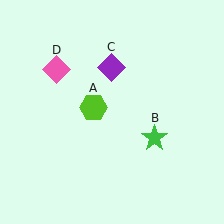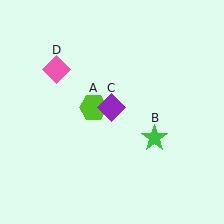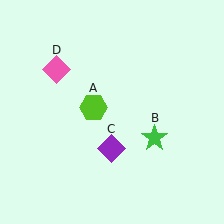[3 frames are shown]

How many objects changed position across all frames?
1 object changed position: purple diamond (object C).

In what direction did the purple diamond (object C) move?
The purple diamond (object C) moved down.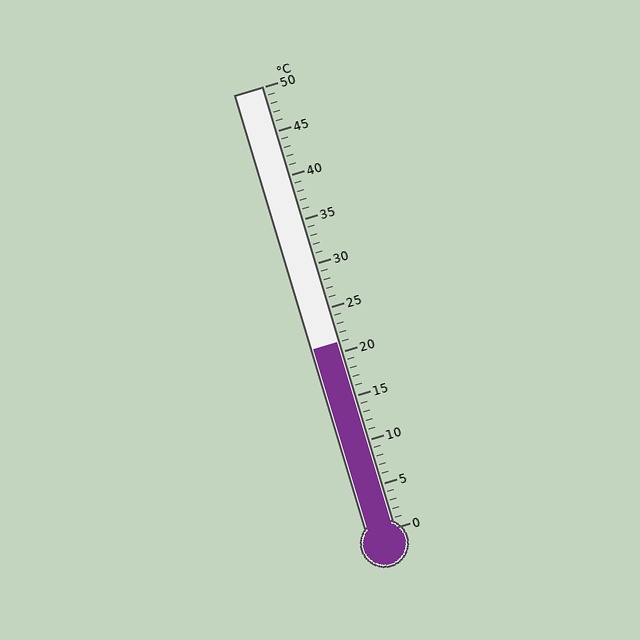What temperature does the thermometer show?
The thermometer shows approximately 21°C.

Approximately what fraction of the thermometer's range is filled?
The thermometer is filled to approximately 40% of its range.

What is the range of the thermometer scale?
The thermometer scale ranges from 0°C to 50°C.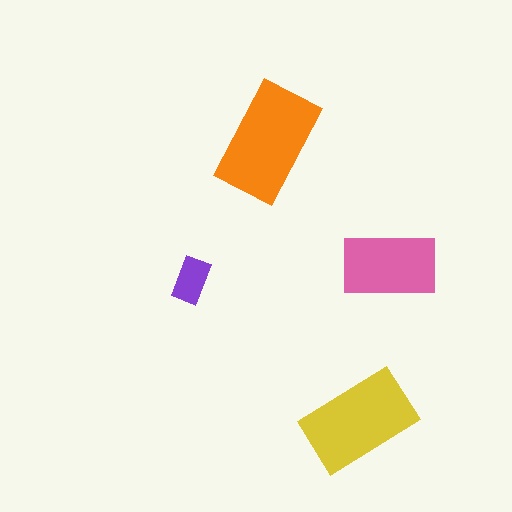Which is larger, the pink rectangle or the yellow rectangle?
The yellow one.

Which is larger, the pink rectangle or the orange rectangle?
The orange one.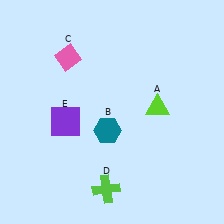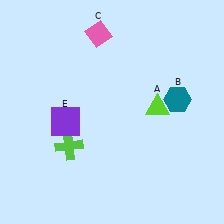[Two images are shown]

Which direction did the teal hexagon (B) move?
The teal hexagon (B) moved right.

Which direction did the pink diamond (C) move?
The pink diamond (C) moved right.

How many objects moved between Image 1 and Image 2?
3 objects moved between the two images.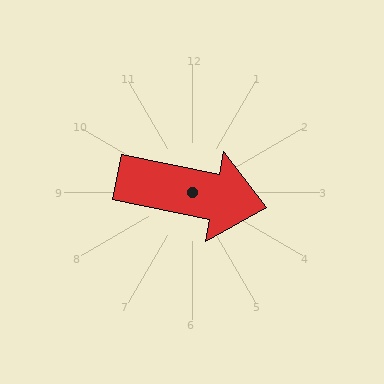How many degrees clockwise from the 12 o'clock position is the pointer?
Approximately 102 degrees.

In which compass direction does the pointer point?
East.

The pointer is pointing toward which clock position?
Roughly 3 o'clock.